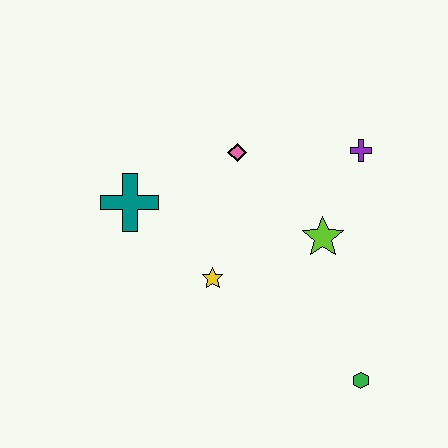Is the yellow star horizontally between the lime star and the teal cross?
Yes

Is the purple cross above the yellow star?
Yes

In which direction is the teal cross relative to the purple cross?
The teal cross is to the left of the purple cross.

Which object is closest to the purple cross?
The lime star is closest to the purple cross.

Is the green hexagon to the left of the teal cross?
No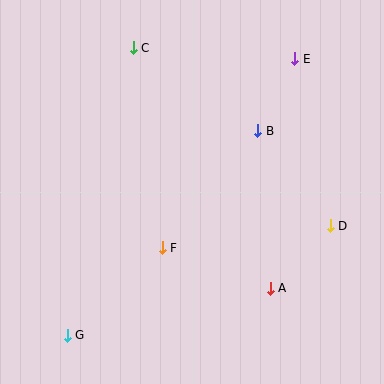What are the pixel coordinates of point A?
Point A is at (270, 288).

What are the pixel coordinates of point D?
Point D is at (330, 226).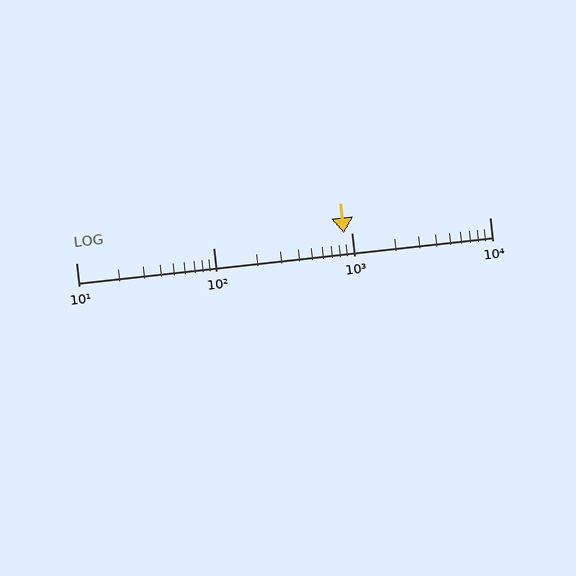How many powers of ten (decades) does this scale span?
The scale spans 3 decades, from 10 to 10000.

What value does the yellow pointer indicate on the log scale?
The pointer indicates approximately 880.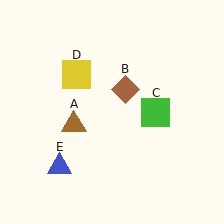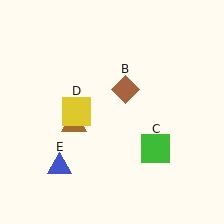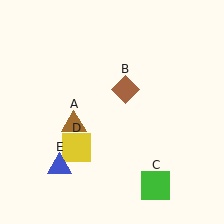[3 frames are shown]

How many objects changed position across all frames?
2 objects changed position: green square (object C), yellow square (object D).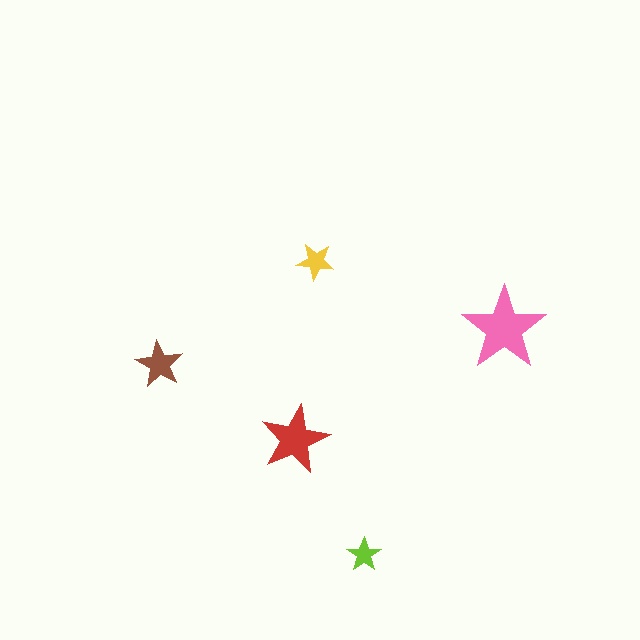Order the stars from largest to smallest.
the pink one, the red one, the brown one, the yellow one, the lime one.